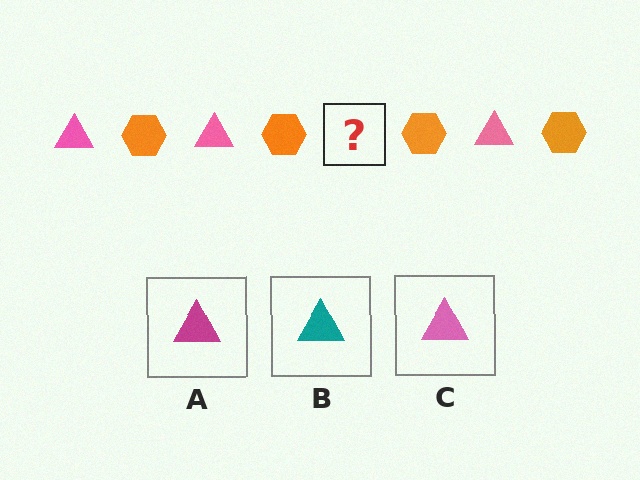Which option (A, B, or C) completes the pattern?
C.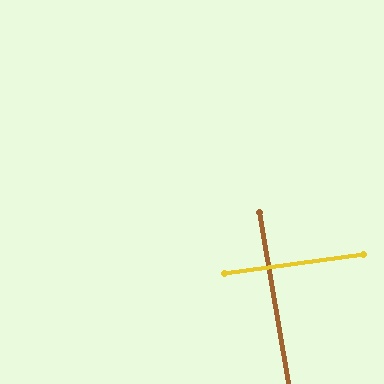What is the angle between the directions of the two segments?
Approximately 88 degrees.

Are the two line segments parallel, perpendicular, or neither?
Perpendicular — they meet at approximately 88°.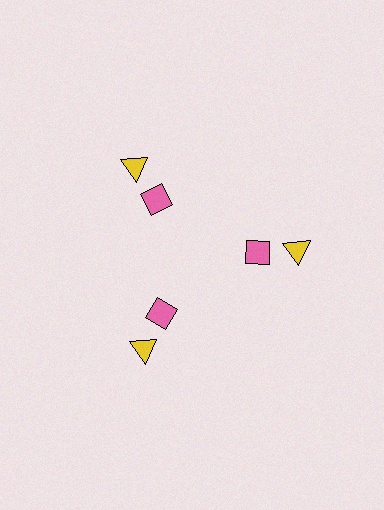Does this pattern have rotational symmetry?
Yes, this pattern has 3-fold rotational symmetry. It looks the same after rotating 120 degrees around the center.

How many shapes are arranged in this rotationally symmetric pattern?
There are 6 shapes, arranged in 3 groups of 2.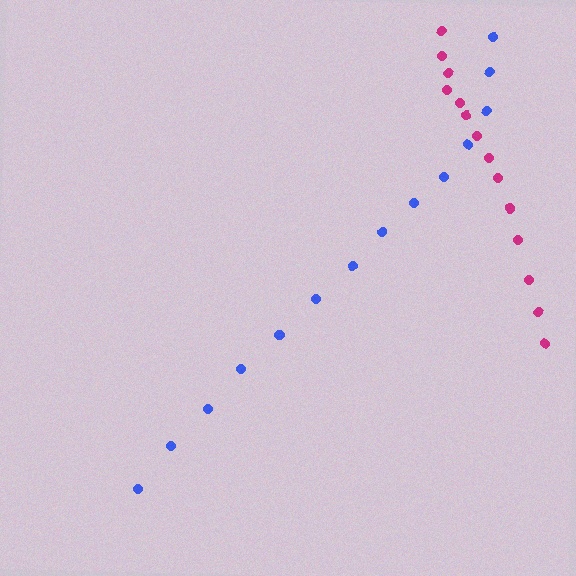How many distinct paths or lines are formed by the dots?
There are 2 distinct paths.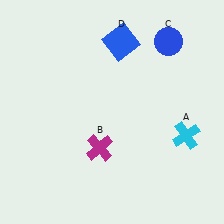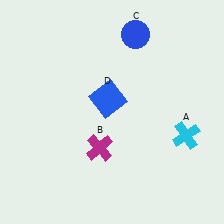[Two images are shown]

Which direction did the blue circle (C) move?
The blue circle (C) moved left.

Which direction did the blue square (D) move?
The blue square (D) moved down.